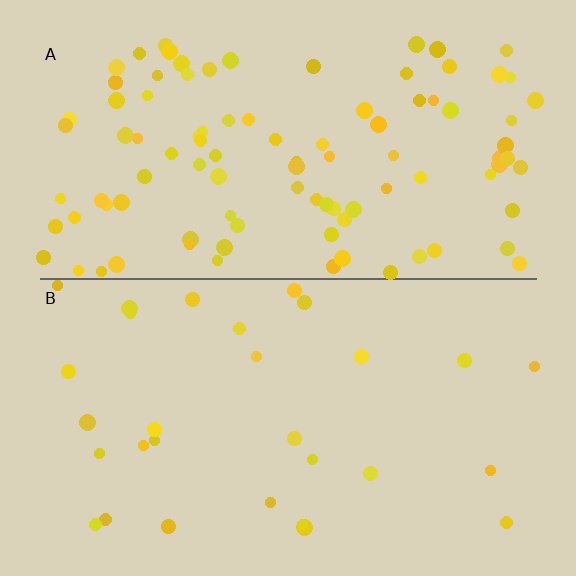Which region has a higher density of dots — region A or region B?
A (the top).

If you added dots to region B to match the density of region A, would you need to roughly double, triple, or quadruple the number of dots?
Approximately triple.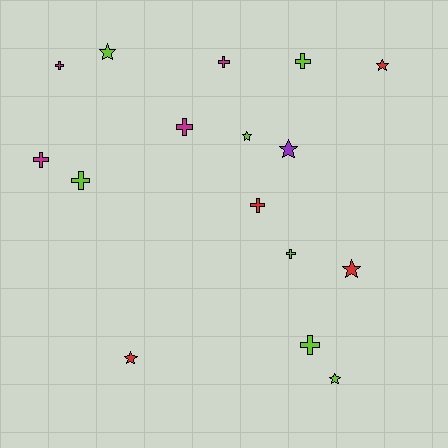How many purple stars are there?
There is 1 purple star.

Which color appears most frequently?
Lime, with 7 objects.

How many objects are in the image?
There are 16 objects.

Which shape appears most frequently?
Cross, with 9 objects.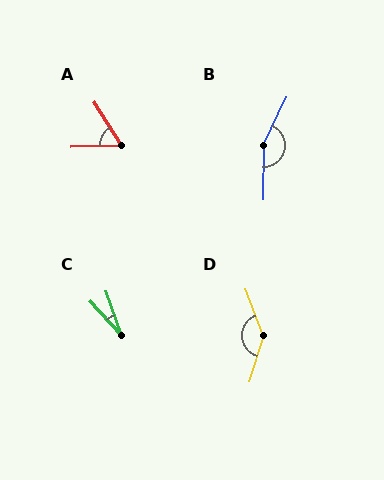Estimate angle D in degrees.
Approximately 142 degrees.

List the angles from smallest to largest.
C (23°), A (60°), D (142°), B (155°).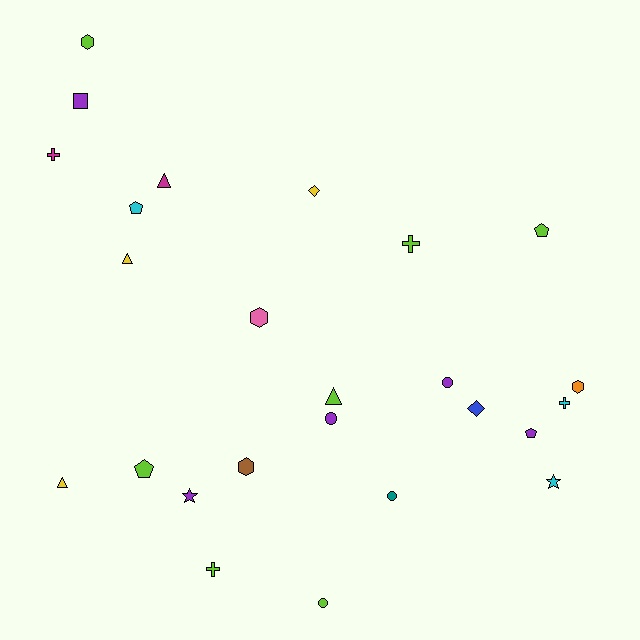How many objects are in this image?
There are 25 objects.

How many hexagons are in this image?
There are 4 hexagons.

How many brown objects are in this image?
There is 1 brown object.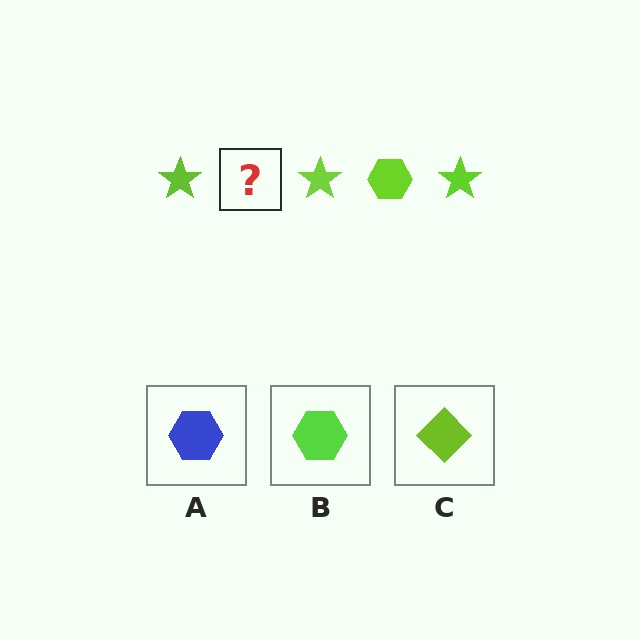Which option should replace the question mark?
Option B.